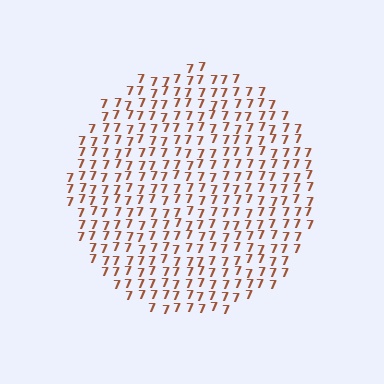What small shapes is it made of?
It is made of small digit 7's.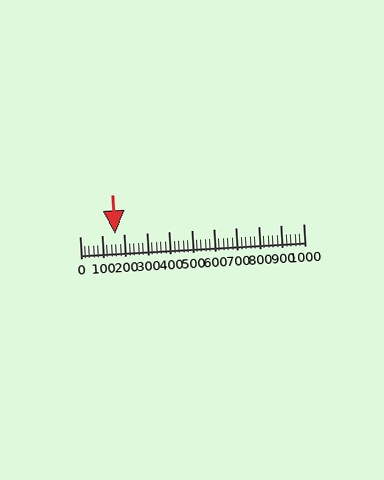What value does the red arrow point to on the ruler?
The red arrow points to approximately 160.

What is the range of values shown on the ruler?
The ruler shows values from 0 to 1000.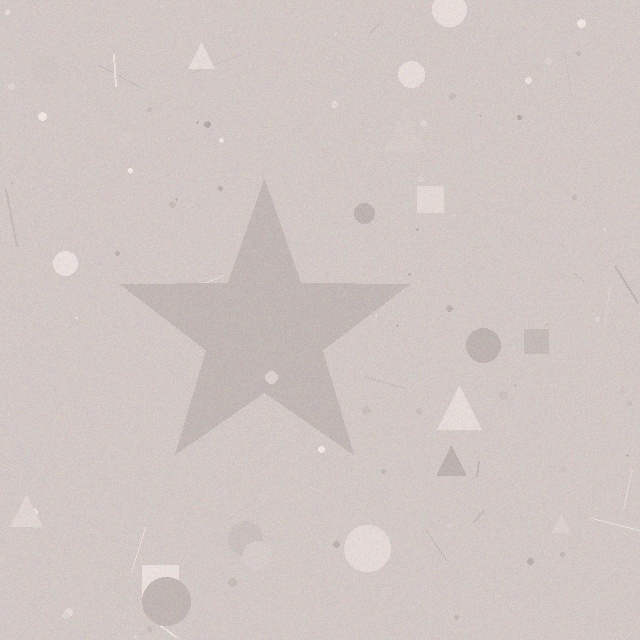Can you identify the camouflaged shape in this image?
The camouflaged shape is a star.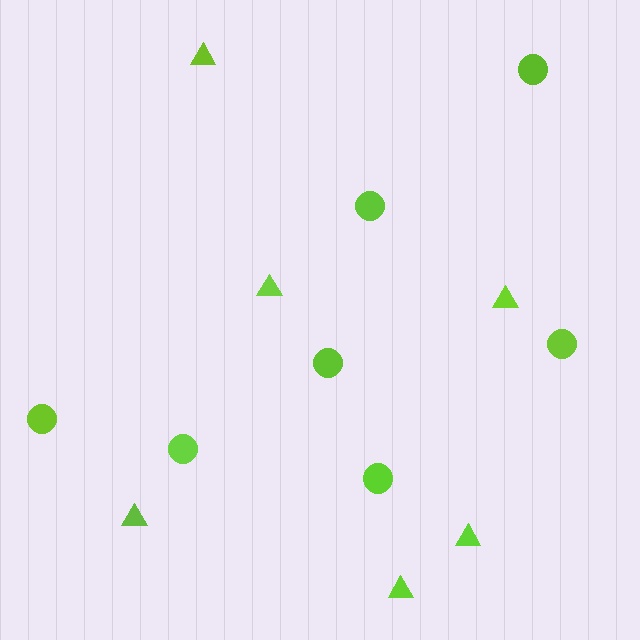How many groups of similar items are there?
There are 2 groups: one group of triangles (6) and one group of circles (7).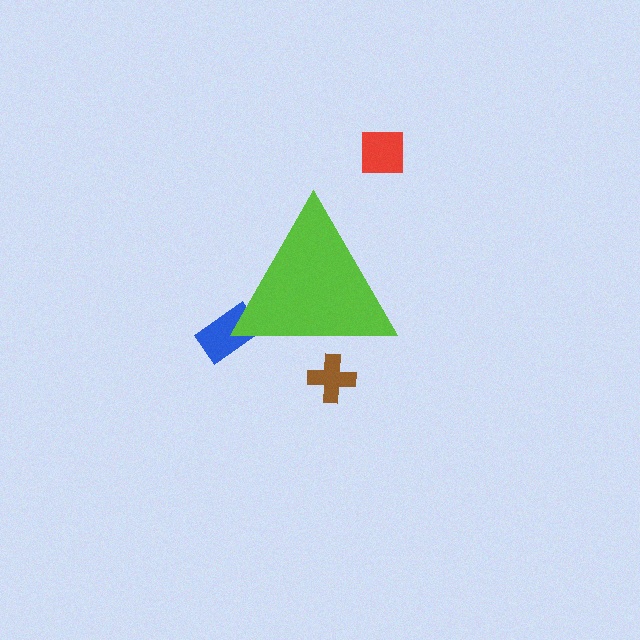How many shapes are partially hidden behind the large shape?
2 shapes are partially hidden.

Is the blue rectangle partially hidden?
Yes, the blue rectangle is partially hidden behind the lime triangle.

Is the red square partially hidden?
No, the red square is fully visible.